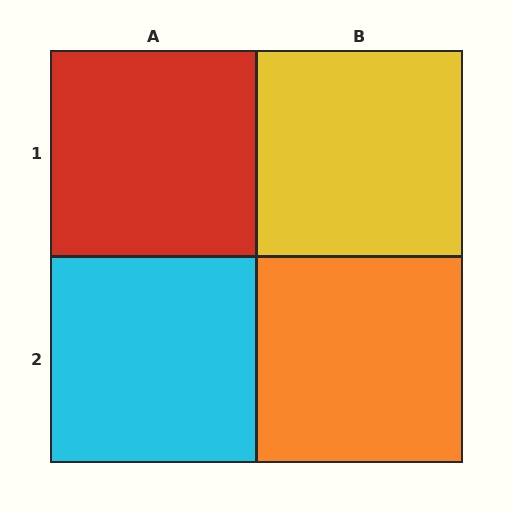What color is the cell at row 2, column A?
Cyan.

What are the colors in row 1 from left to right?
Red, yellow.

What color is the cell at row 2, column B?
Orange.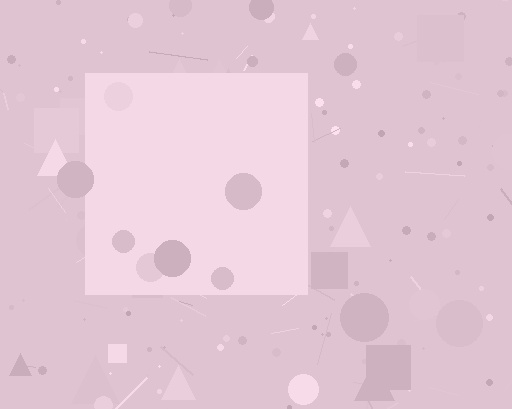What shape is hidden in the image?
A square is hidden in the image.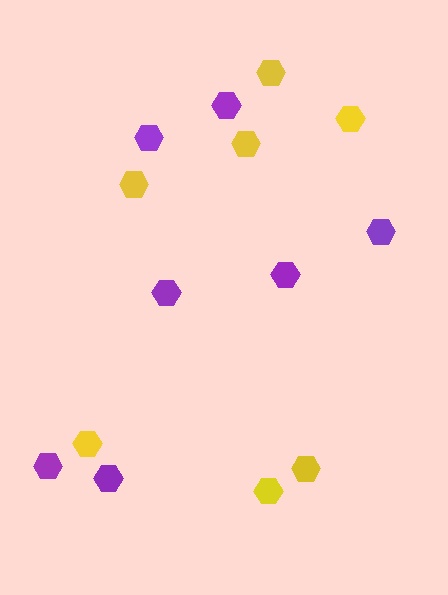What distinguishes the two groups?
There are 2 groups: one group of purple hexagons (7) and one group of yellow hexagons (7).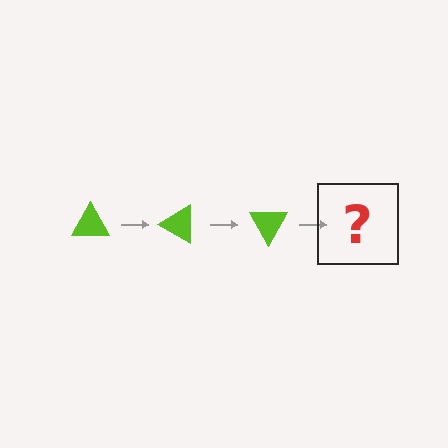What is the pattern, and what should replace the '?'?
The pattern is that the triangle rotates 30 degrees each step. The '?' should be a lime triangle rotated 90 degrees.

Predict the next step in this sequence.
The next step is a lime triangle rotated 90 degrees.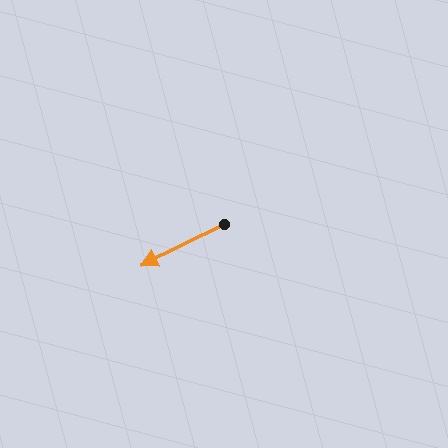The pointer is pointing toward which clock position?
Roughly 8 o'clock.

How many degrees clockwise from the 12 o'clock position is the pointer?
Approximately 244 degrees.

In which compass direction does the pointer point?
Southwest.